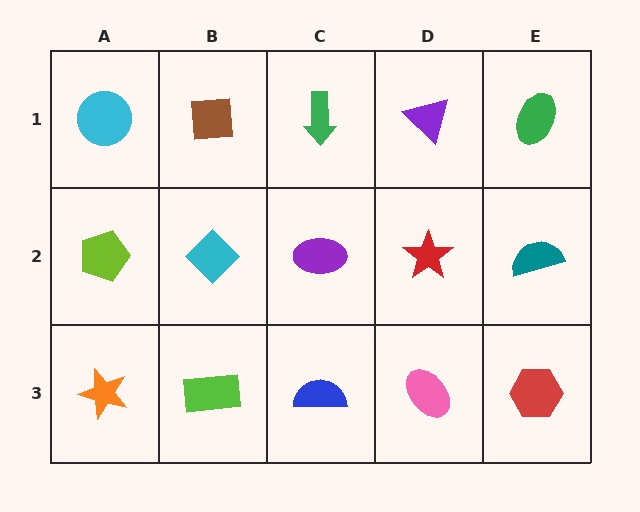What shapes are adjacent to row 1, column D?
A red star (row 2, column D), a green arrow (row 1, column C), a green ellipse (row 1, column E).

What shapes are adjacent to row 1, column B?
A cyan diamond (row 2, column B), a cyan circle (row 1, column A), a green arrow (row 1, column C).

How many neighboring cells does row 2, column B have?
4.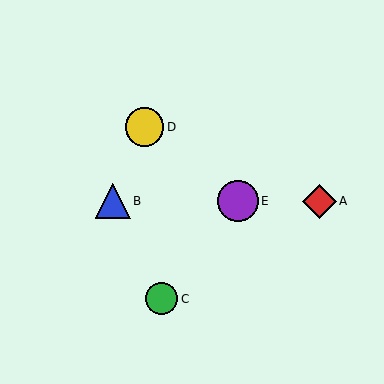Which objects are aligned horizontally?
Objects A, B, E are aligned horizontally.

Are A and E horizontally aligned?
Yes, both are at y≈201.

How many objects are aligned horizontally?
3 objects (A, B, E) are aligned horizontally.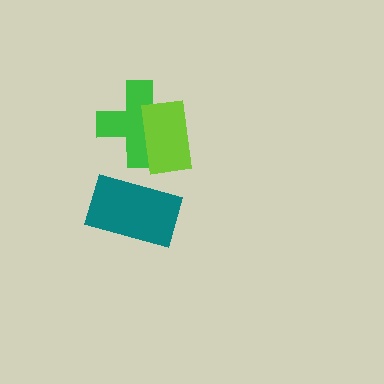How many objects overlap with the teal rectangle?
0 objects overlap with the teal rectangle.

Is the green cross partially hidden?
Yes, it is partially covered by another shape.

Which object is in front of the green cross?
The lime rectangle is in front of the green cross.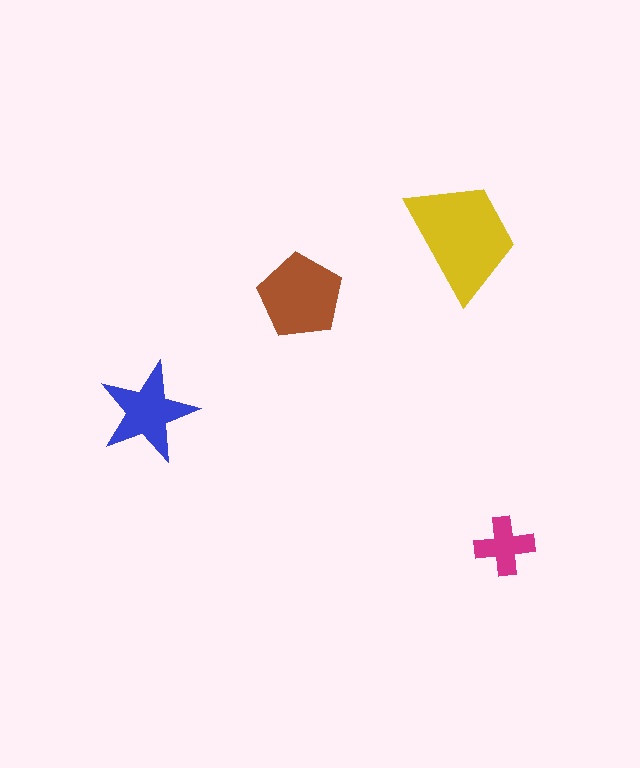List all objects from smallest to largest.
The magenta cross, the blue star, the brown pentagon, the yellow trapezoid.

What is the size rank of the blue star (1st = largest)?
3rd.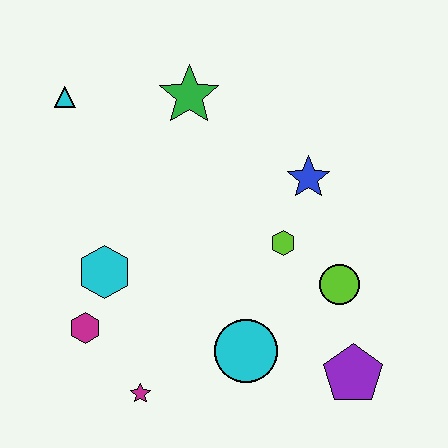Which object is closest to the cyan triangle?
The green star is closest to the cyan triangle.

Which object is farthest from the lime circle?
The cyan triangle is farthest from the lime circle.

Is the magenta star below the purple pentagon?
Yes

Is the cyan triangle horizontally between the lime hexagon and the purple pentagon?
No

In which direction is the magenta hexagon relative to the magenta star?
The magenta hexagon is above the magenta star.